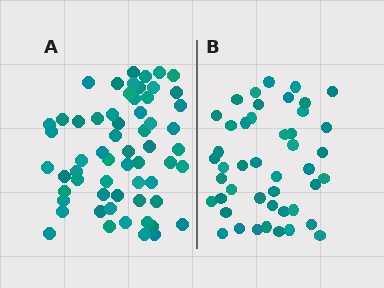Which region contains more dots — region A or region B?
Region A (the left region) has more dots.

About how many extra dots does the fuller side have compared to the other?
Region A has approximately 15 more dots than region B.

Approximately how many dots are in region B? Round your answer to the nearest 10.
About 40 dots. (The exact count is 45, which rounds to 40.)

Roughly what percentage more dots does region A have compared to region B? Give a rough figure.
About 35% more.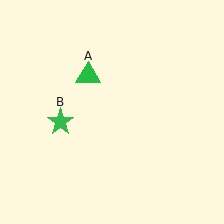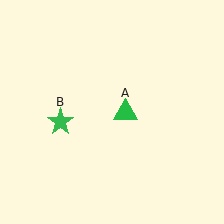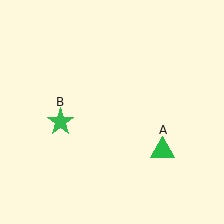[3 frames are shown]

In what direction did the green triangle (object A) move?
The green triangle (object A) moved down and to the right.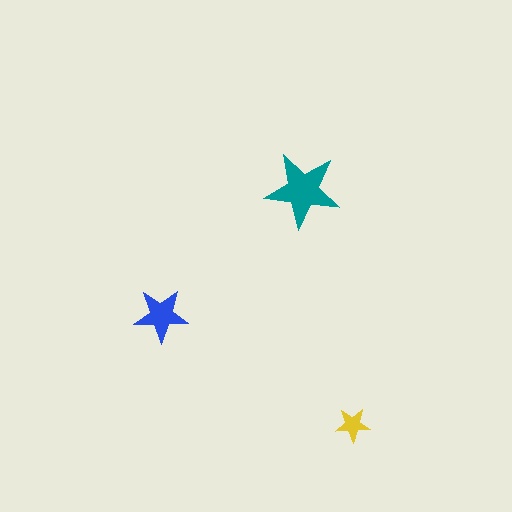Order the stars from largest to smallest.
the teal one, the blue one, the yellow one.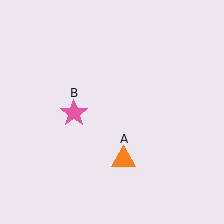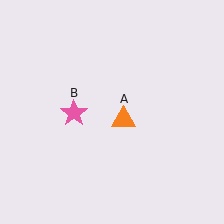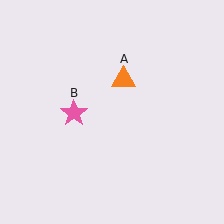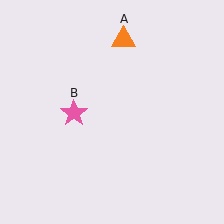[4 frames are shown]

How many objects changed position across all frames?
1 object changed position: orange triangle (object A).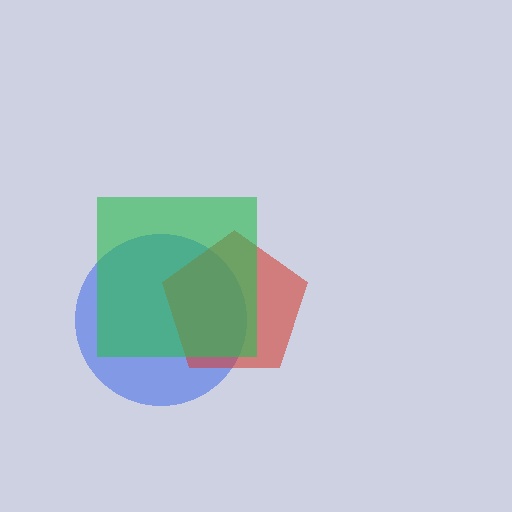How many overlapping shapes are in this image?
There are 3 overlapping shapes in the image.